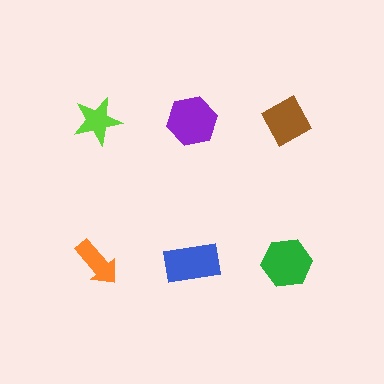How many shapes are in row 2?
3 shapes.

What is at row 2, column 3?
A green hexagon.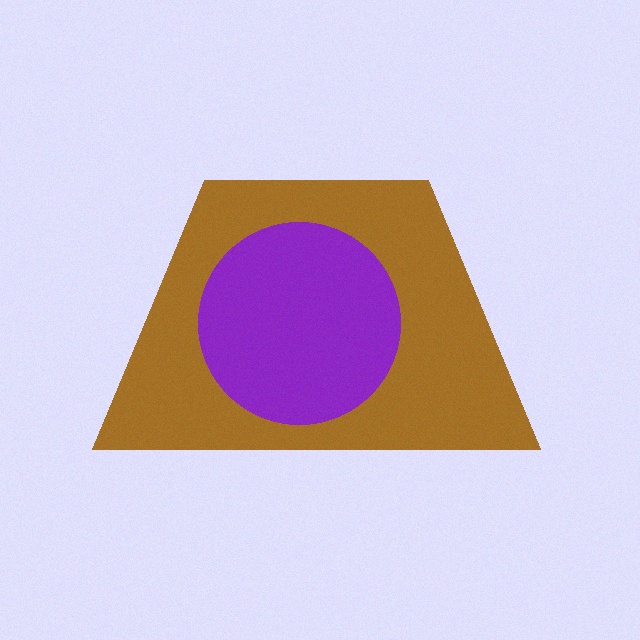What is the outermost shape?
The brown trapezoid.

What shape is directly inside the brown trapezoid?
The purple circle.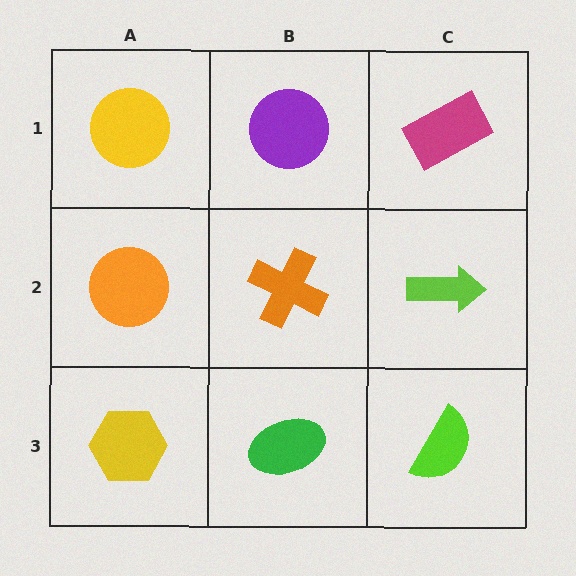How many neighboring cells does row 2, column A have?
3.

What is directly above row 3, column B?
An orange cross.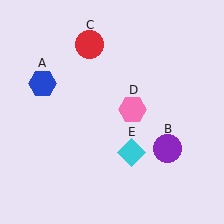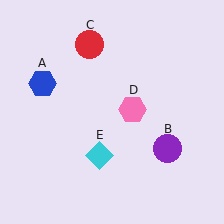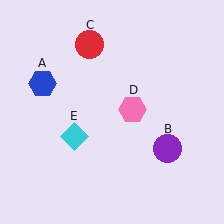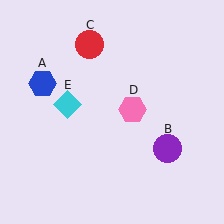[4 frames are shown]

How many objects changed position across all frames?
1 object changed position: cyan diamond (object E).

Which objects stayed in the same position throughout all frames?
Blue hexagon (object A) and purple circle (object B) and red circle (object C) and pink hexagon (object D) remained stationary.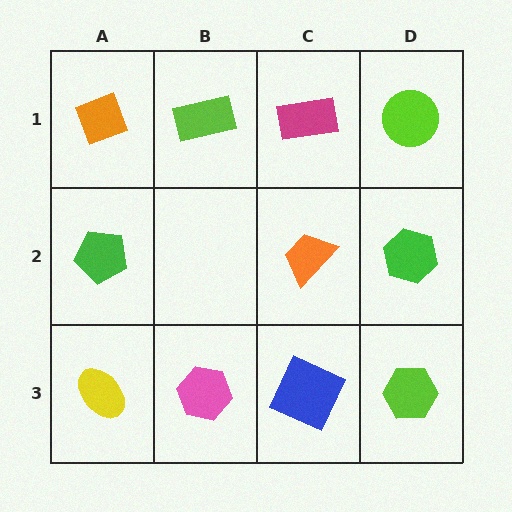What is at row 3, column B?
A pink hexagon.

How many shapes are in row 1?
4 shapes.